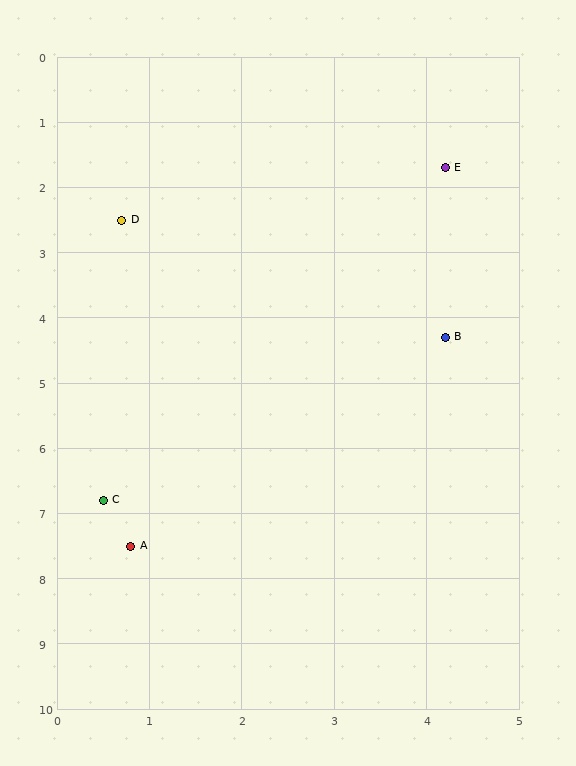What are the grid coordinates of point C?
Point C is at approximately (0.5, 6.8).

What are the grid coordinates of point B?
Point B is at approximately (4.2, 4.3).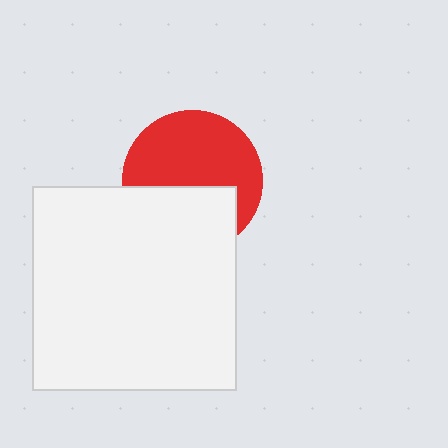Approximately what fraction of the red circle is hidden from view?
Roughly 40% of the red circle is hidden behind the white square.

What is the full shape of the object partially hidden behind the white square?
The partially hidden object is a red circle.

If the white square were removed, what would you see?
You would see the complete red circle.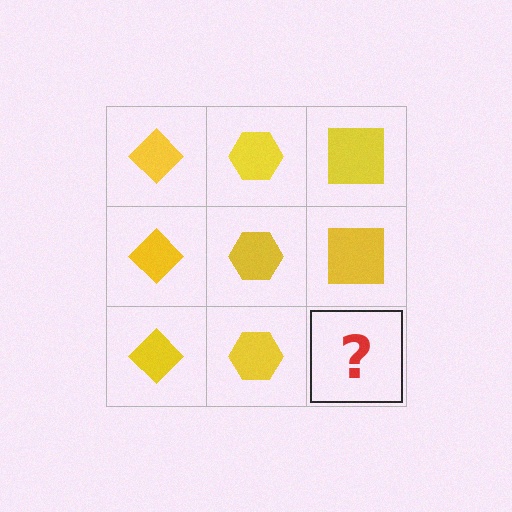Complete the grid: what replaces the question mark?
The question mark should be replaced with a yellow square.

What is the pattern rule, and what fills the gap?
The rule is that each column has a consistent shape. The gap should be filled with a yellow square.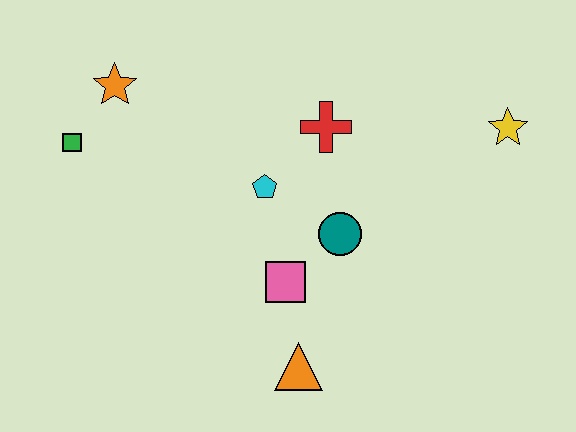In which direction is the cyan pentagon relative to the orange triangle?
The cyan pentagon is above the orange triangle.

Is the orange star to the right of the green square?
Yes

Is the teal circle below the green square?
Yes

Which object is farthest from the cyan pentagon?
The yellow star is farthest from the cyan pentagon.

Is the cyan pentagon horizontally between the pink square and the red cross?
No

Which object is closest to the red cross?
The cyan pentagon is closest to the red cross.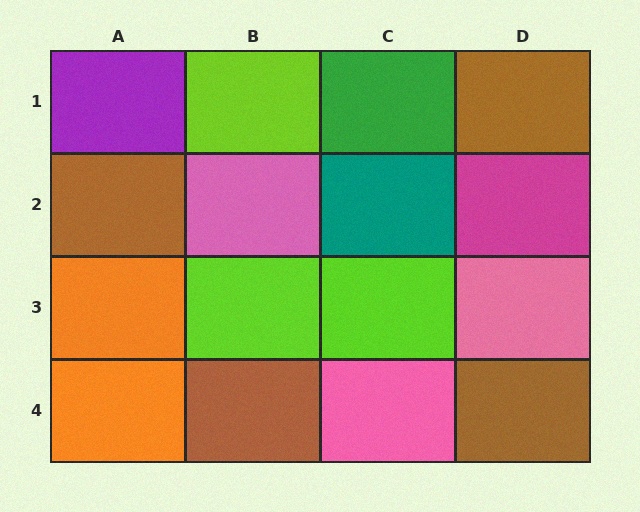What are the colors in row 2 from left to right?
Brown, pink, teal, magenta.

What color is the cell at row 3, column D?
Pink.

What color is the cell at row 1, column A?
Purple.